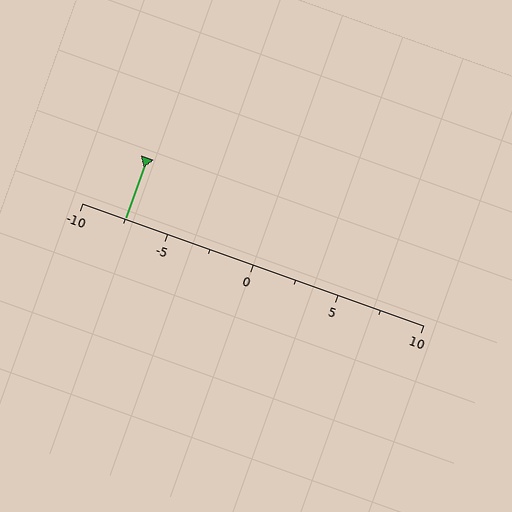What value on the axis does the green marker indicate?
The marker indicates approximately -7.5.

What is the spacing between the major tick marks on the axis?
The major ticks are spaced 5 apart.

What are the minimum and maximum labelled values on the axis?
The axis runs from -10 to 10.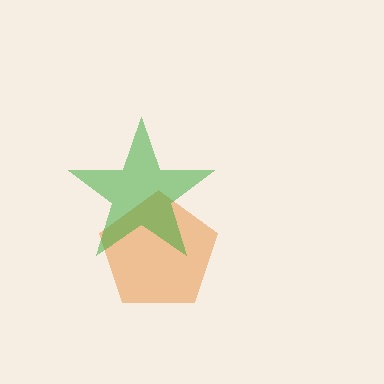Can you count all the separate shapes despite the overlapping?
Yes, there are 2 separate shapes.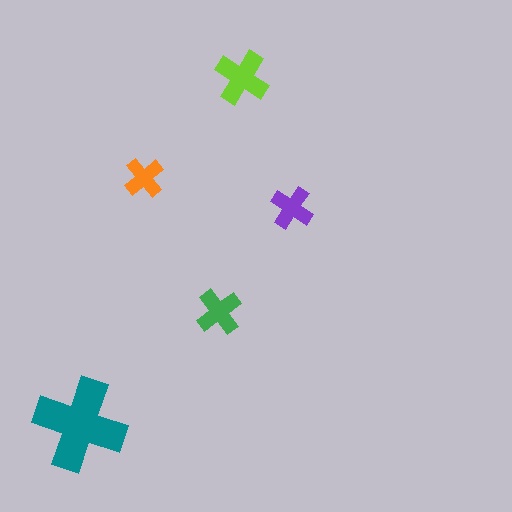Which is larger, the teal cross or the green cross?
The teal one.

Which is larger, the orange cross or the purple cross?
The purple one.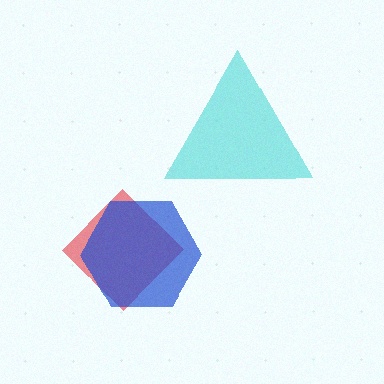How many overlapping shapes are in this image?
There are 3 overlapping shapes in the image.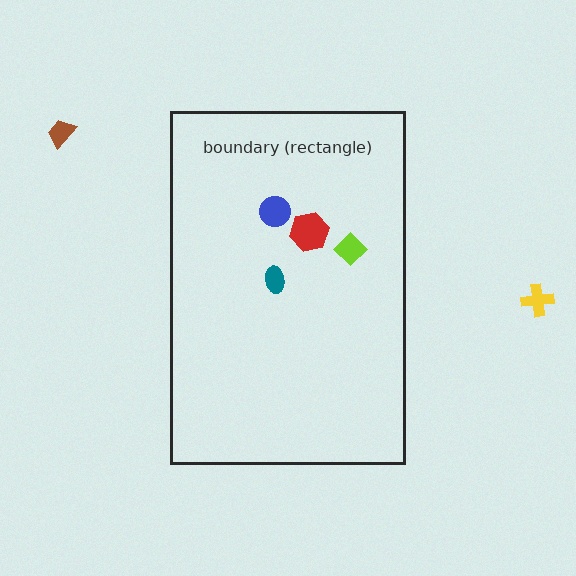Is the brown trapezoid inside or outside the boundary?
Outside.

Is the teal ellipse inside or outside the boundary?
Inside.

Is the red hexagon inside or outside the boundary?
Inside.